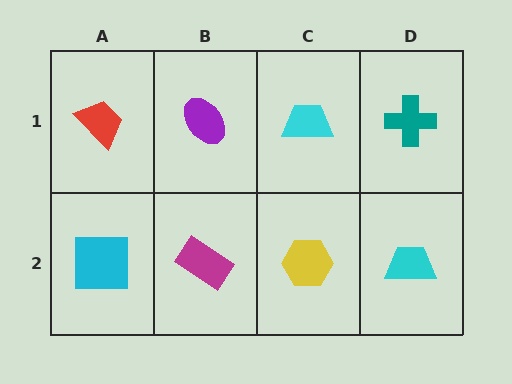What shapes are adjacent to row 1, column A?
A cyan square (row 2, column A), a purple ellipse (row 1, column B).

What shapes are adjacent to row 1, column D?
A cyan trapezoid (row 2, column D), a cyan trapezoid (row 1, column C).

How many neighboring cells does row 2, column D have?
2.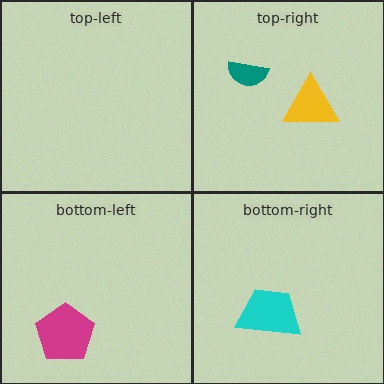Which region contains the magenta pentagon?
The bottom-left region.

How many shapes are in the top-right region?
2.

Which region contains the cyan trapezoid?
The bottom-right region.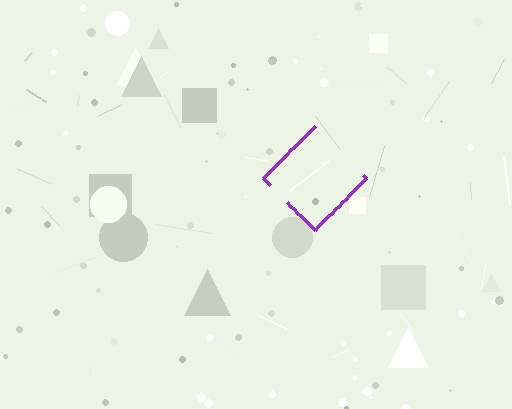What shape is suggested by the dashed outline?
The dashed outline suggests a diamond.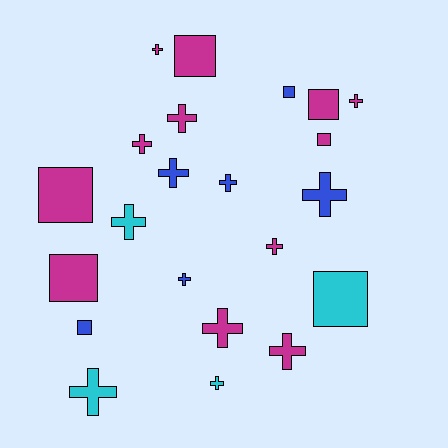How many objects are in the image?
There are 22 objects.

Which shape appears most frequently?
Cross, with 14 objects.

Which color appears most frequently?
Magenta, with 12 objects.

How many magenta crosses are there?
There are 7 magenta crosses.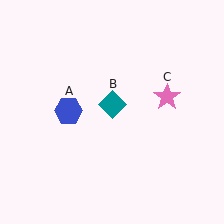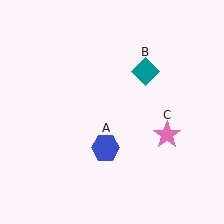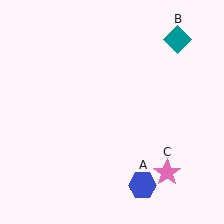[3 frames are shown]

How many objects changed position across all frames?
3 objects changed position: blue hexagon (object A), teal diamond (object B), pink star (object C).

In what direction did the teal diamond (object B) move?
The teal diamond (object B) moved up and to the right.